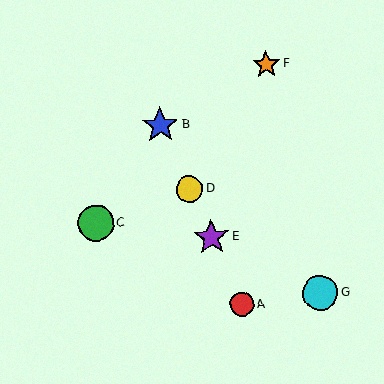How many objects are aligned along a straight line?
4 objects (A, B, D, E) are aligned along a straight line.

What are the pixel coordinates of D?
Object D is at (189, 189).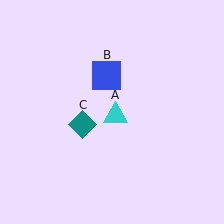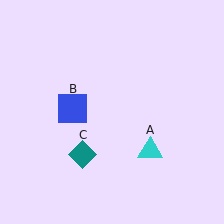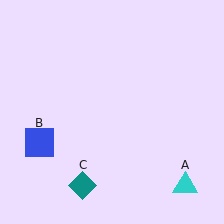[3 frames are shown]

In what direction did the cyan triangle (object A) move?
The cyan triangle (object A) moved down and to the right.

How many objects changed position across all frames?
3 objects changed position: cyan triangle (object A), blue square (object B), teal diamond (object C).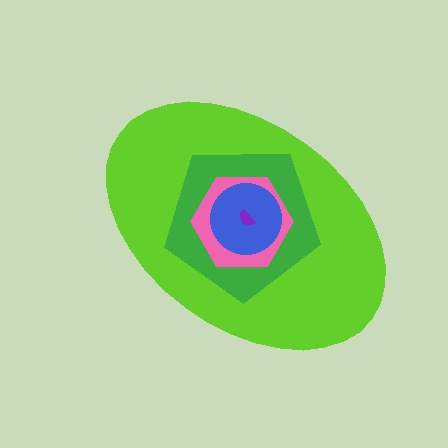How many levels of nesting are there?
5.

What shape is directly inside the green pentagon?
The pink hexagon.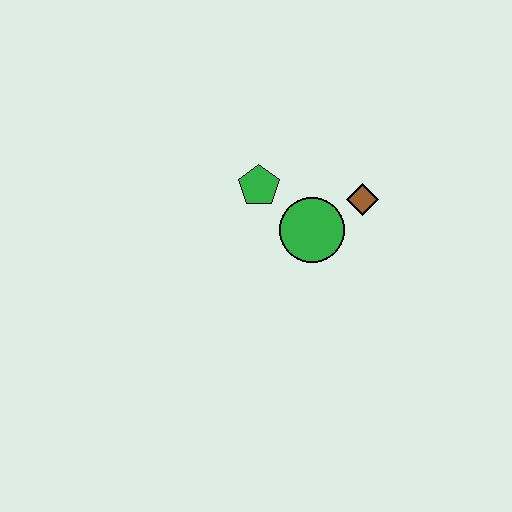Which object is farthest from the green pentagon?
The brown diamond is farthest from the green pentagon.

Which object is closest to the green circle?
The brown diamond is closest to the green circle.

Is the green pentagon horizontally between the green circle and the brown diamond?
No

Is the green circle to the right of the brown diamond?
No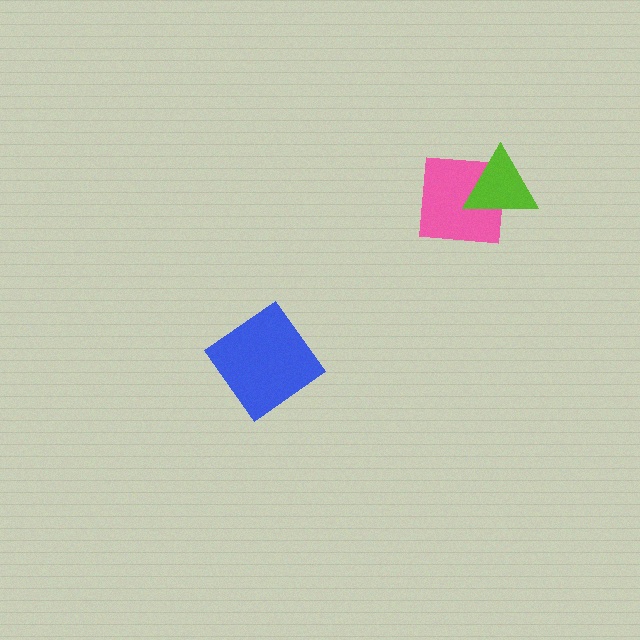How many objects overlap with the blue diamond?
0 objects overlap with the blue diamond.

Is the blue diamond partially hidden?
No, no other shape covers it.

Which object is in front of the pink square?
The lime triangle is in front of the pink square.